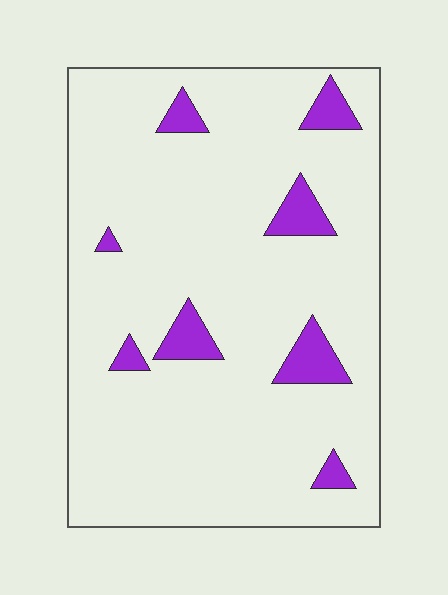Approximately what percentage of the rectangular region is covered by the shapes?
Approximately 10%.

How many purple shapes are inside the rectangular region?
8.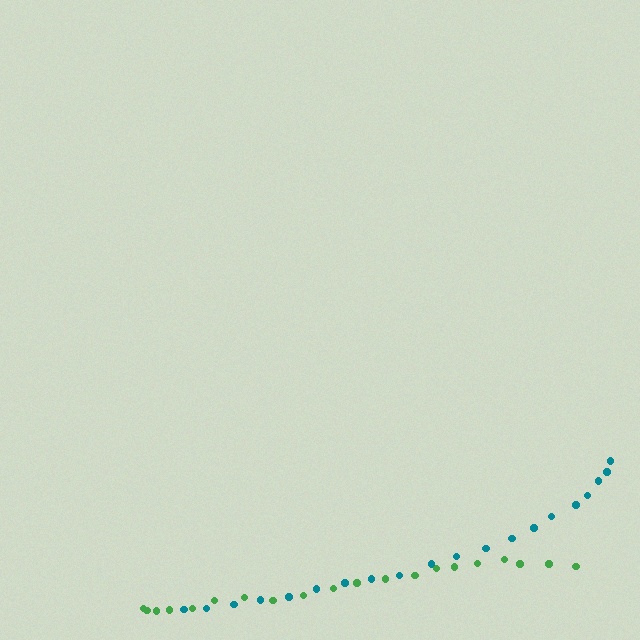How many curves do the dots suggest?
There are 2 distinct paths.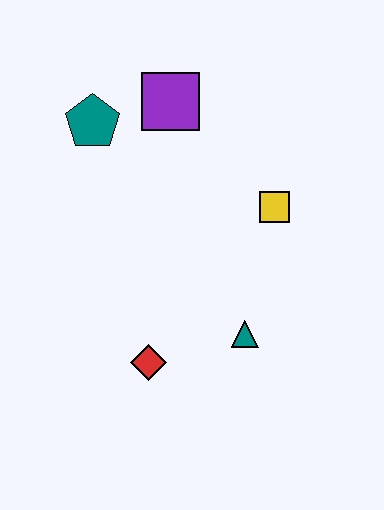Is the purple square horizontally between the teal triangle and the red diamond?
Yes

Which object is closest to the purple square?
The teal pentagon is closest to the purple square.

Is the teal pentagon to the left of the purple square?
Yes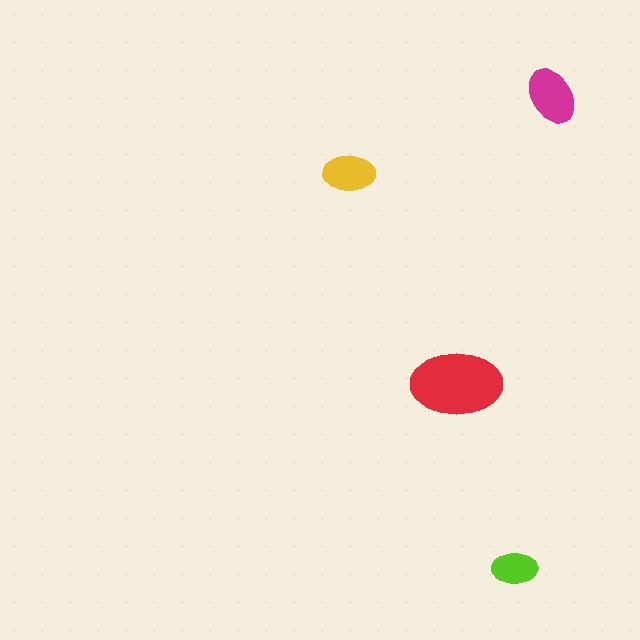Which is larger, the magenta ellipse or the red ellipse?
The red one.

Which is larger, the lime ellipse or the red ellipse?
The red one.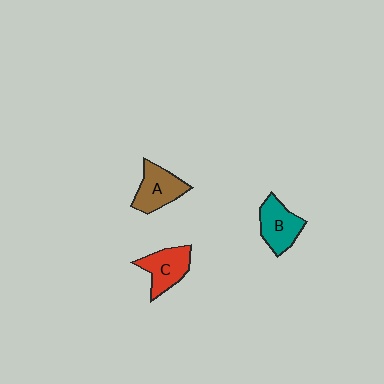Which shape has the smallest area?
Shape C (red).